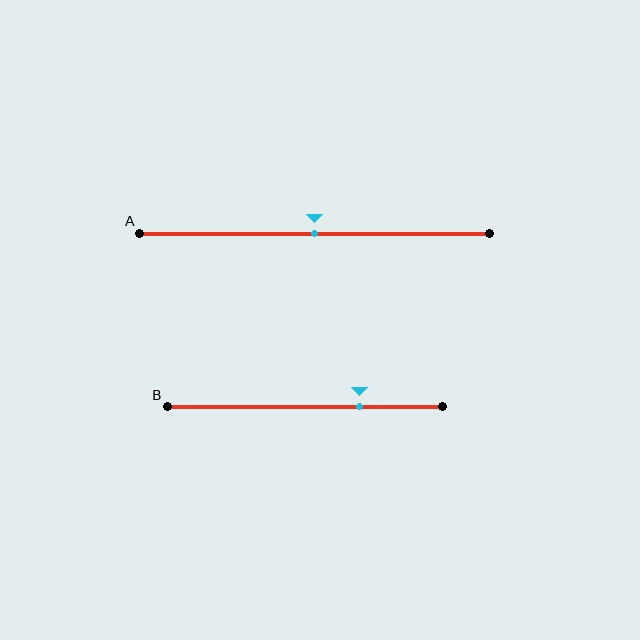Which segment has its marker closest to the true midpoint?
Segment A has its marker closest to the true midpoint.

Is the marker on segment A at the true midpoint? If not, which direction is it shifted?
Yes, the marker on segment A is at the true midpoint.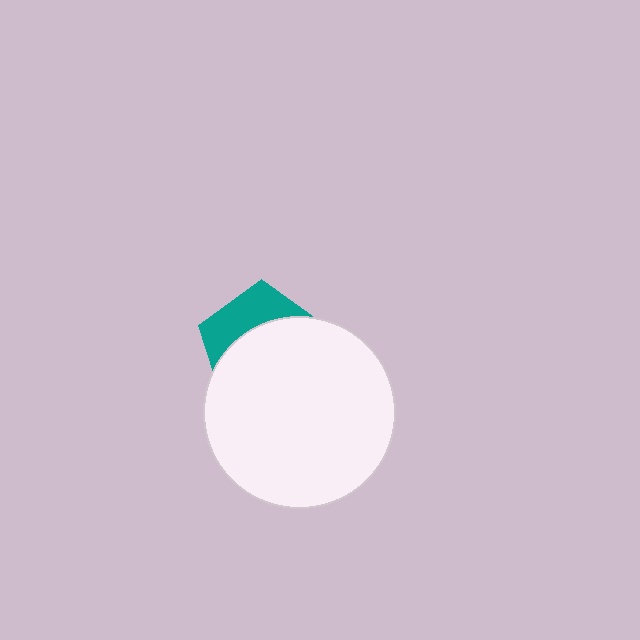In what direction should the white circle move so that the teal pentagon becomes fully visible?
The white circle should move down. That is the shortest direction to clear the overlap and leave the teal pentagon fully visible.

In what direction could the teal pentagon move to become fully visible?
The teal pentagon could move up. That would shift it out from behind the white circle entirely.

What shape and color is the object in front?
The object in front is a white circle.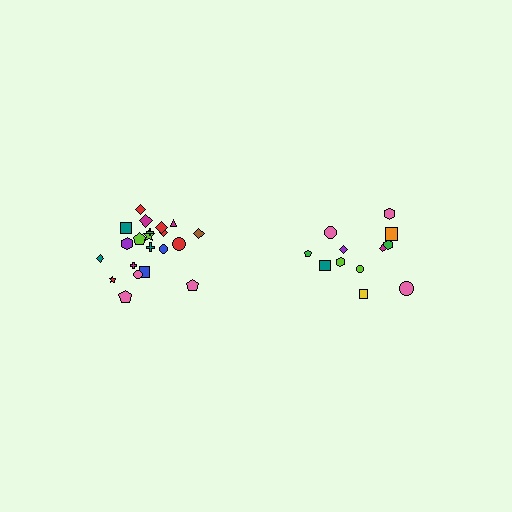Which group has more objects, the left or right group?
The left group.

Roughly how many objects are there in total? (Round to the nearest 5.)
Roughly 35 objects in total.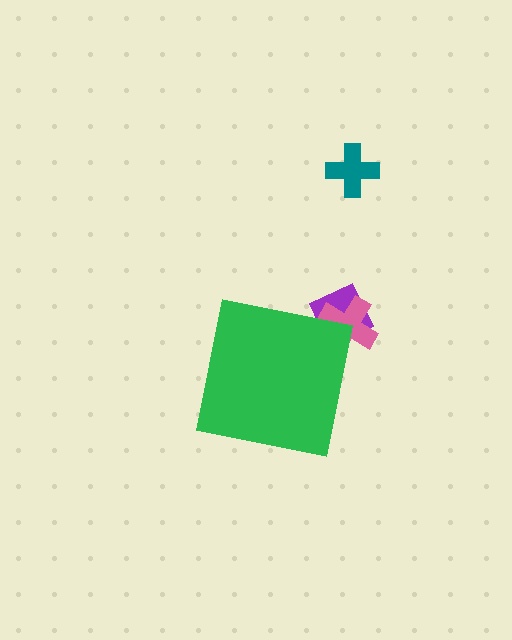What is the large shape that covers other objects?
A green square.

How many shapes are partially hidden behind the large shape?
2 shapes are partially hidden.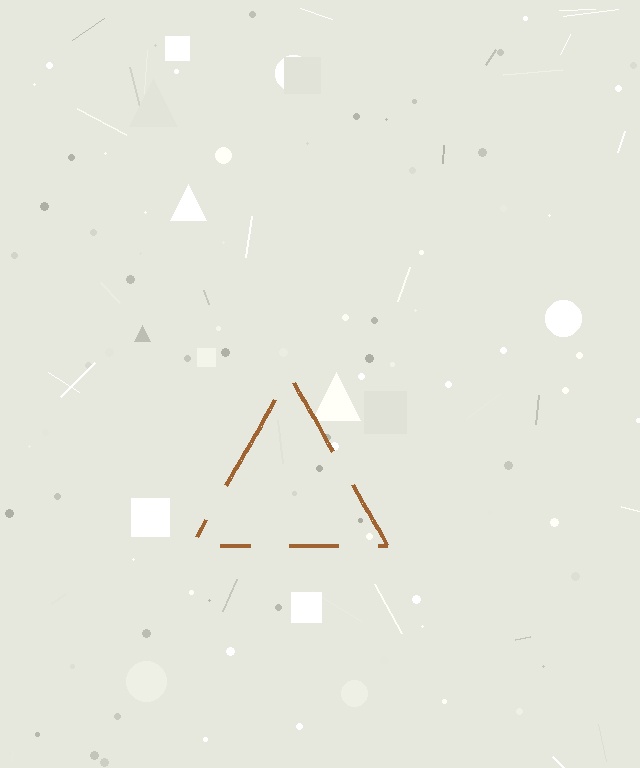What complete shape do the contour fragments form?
The contour fragments form a triangle.